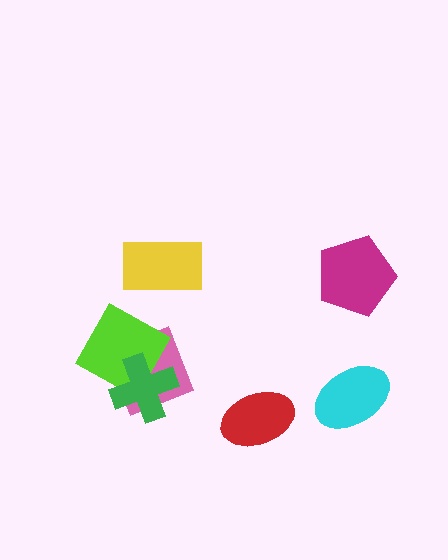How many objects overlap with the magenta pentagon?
0 objects overlap with the magenta pentagon.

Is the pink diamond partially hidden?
Yes, it is partially covered by another shape.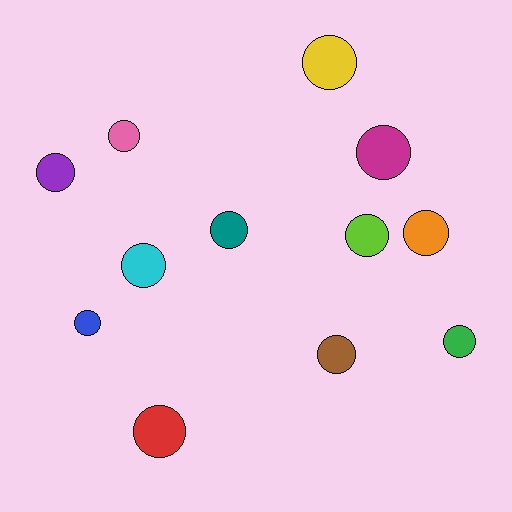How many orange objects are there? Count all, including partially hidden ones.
There is 1 orange object.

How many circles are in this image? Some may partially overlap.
There are 12 circles.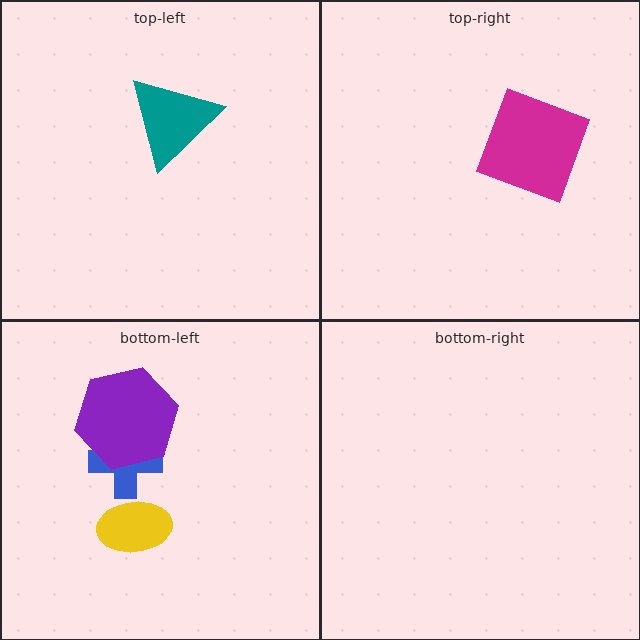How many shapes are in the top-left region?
1.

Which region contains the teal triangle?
The top-left region.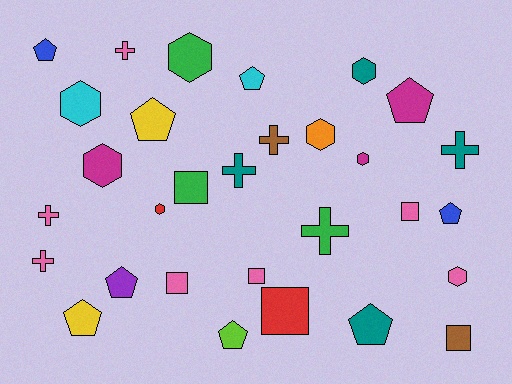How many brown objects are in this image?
There are 2 brown objects.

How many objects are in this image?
There are 30 objects.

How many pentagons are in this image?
There are 9 pentagons.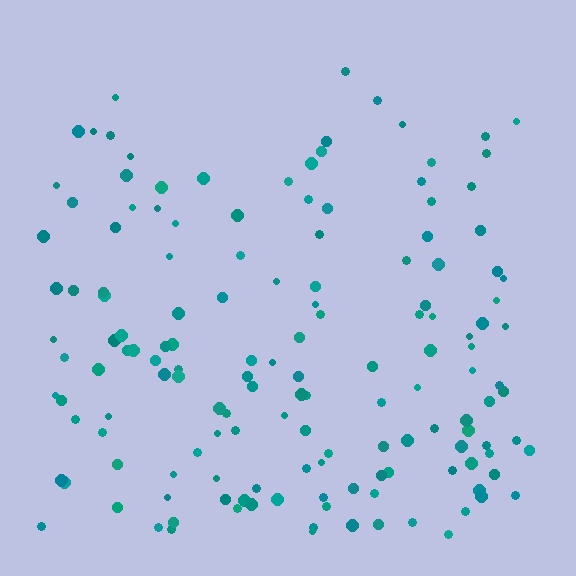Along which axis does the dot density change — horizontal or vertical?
Vertical.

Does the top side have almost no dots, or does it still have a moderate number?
Still a moderate number, just noticeably fewer than the bottom.